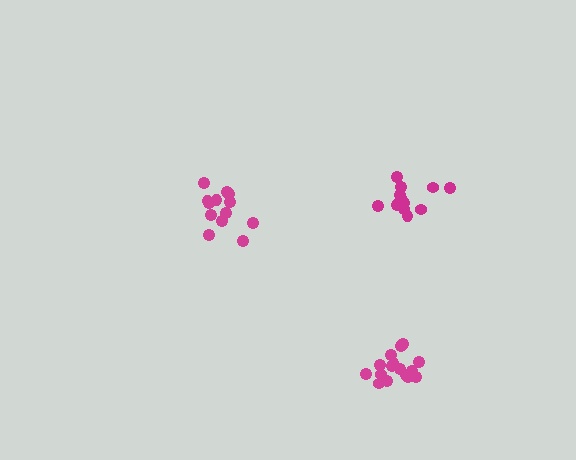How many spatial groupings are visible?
There are 3 spatial groupings.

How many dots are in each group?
Group 1: 13 dots, Group 2: 16 dots, Group 3: 13 dots (42 total).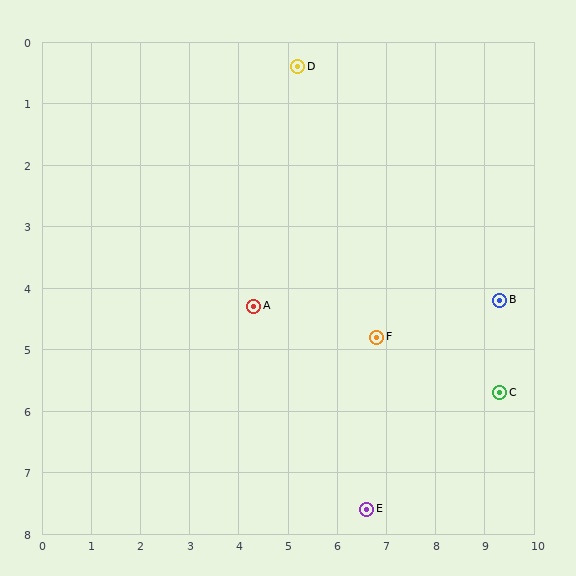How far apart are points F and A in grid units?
Points F and A are about 2.5 grid units apart.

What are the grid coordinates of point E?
Point E is at approximately (6.6, 7.6).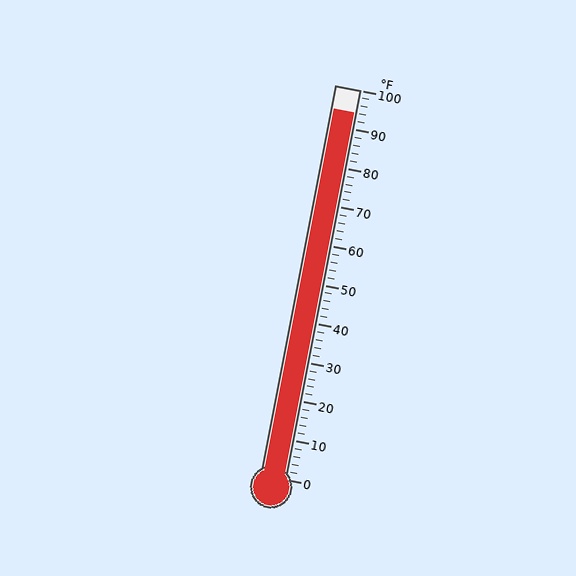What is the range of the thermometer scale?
The thermometer scale ranges from 0°F to 100°F.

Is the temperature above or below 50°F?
The temperature is above 50°F.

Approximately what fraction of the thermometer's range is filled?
The thermometer is filled to approximately 95% of its range.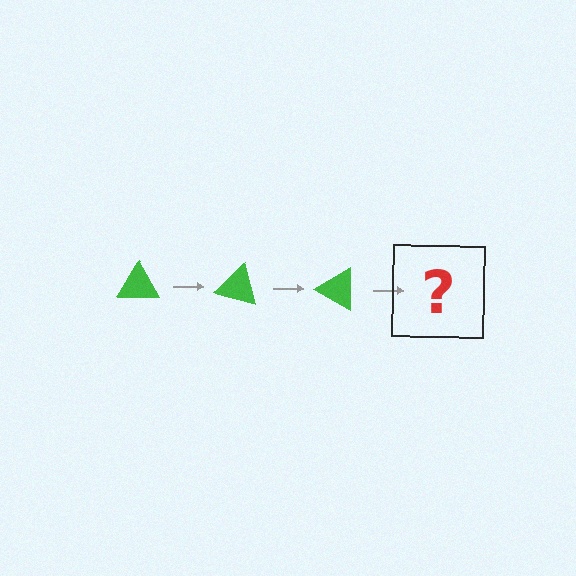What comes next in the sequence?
The next element should be a green triangle rotated 45 degrees.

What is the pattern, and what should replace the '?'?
The pattern is that the triangle rotates 15 degrees each step. The '?' should be a green triangle rotated 45 degrees.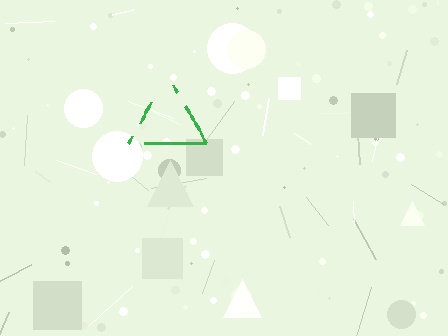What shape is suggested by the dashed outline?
The dashed outline suggests a triangle.